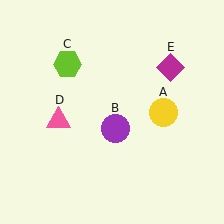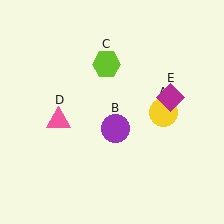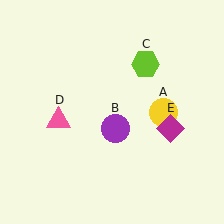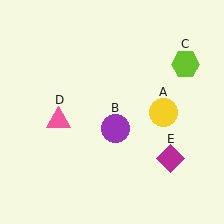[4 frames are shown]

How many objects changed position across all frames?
2 objects changed position: lime hexagon (object C), magenta diamond (object E).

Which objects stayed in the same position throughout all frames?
Yellow circle (object A) and purple circle (object B) and pink triangle (object D) remained stationary.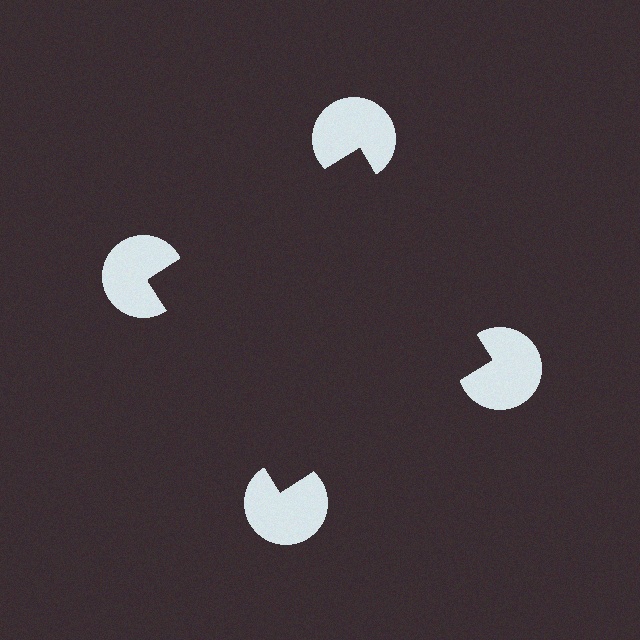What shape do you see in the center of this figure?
An illusory square — its edges are inferred from the aligned wedge cuts in the pac-man discs, not physically drawn.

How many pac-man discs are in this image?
There are 4 — one at each vertex of the illusory square.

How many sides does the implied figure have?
4 sides.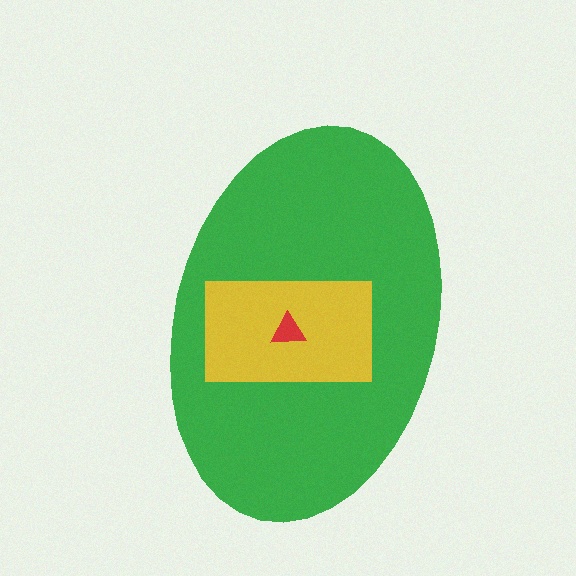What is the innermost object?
The red triangle.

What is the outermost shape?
The green ellipse.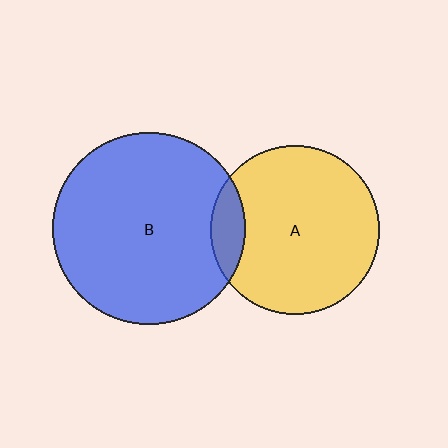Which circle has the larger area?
Circle B (blue).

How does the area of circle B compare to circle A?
Approximately 1.3 times.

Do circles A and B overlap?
Yes.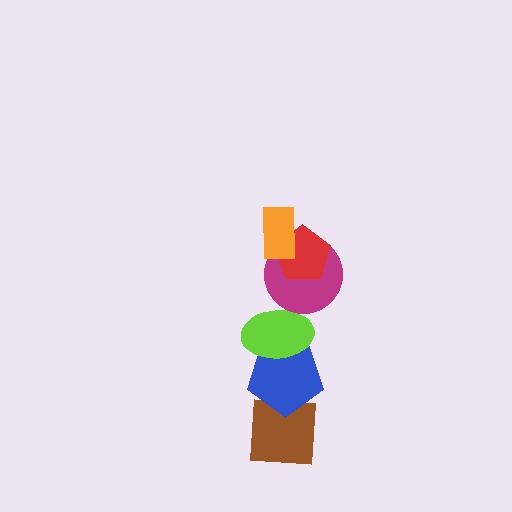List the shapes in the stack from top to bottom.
From top to bottom: the orange rectangle, the red pentagon, the magenta circle, the lime ellipse, the blue pentagon, the brown square.